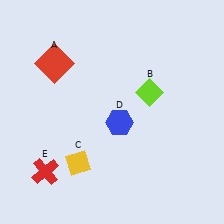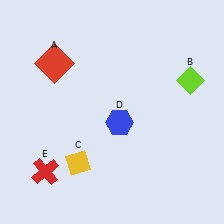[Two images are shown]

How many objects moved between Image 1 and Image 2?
1 object moved between the two images.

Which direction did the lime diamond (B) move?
The lime diamond (B) moved right.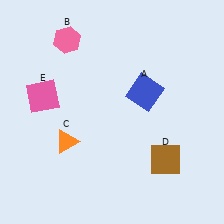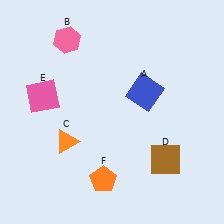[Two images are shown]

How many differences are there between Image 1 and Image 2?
There is 1 difference between the two images.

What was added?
An orange pentagon (F) was added in Image 2.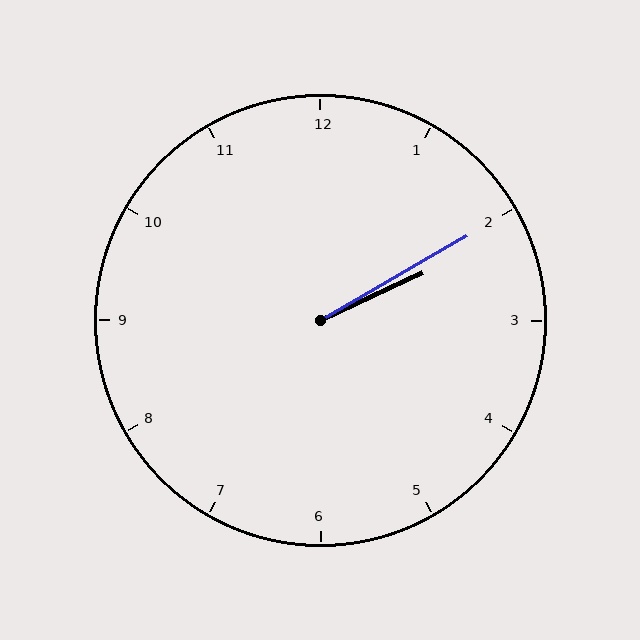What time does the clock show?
2:10.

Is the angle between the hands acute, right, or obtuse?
It is acute.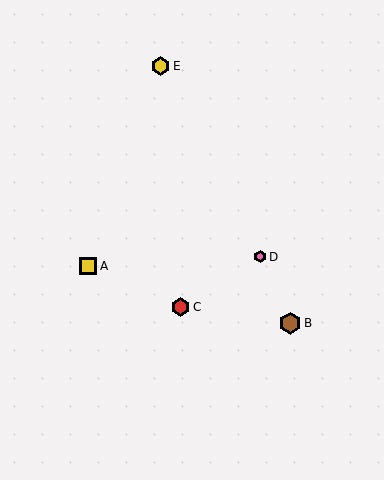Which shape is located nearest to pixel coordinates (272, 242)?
The pink hexagon (labeled D) at (260, 257) is nearest to that location.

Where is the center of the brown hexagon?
The center of the brown hexagon is at (290, 323).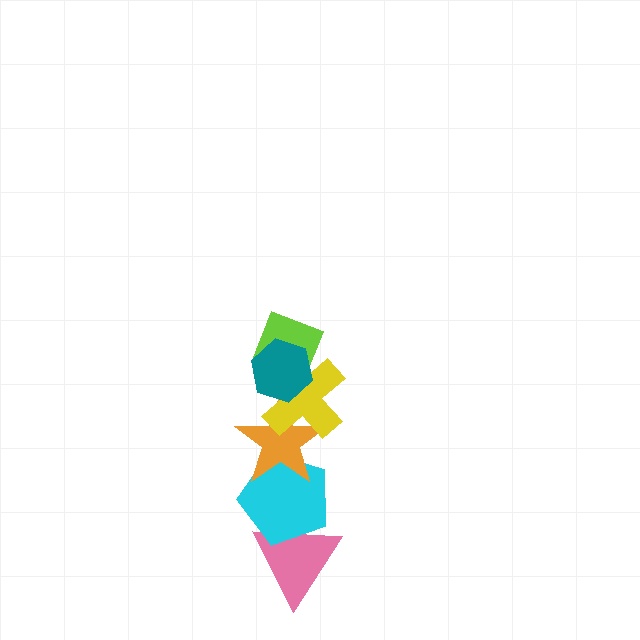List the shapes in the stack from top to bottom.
From top to bottom: the teal hexagon, the lime diamond, the yellow cross, the orange star, the cyan pentagon, the pink triangle.